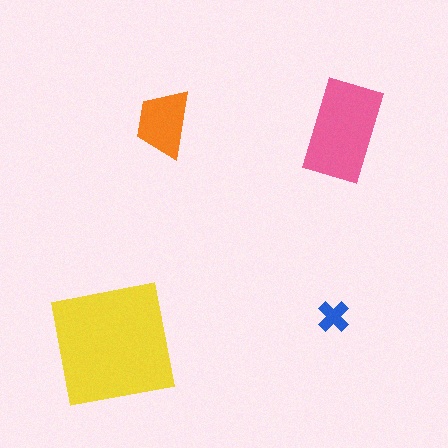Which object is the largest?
The yellow square.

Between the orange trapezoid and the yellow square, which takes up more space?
The yellow square.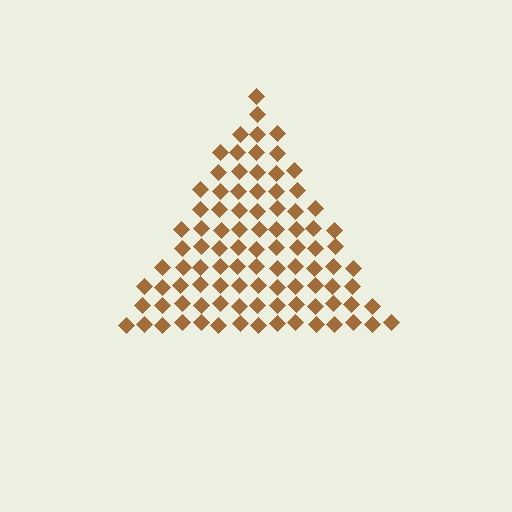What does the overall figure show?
The overall figure shows a triangle.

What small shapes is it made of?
It is made of small diamonds.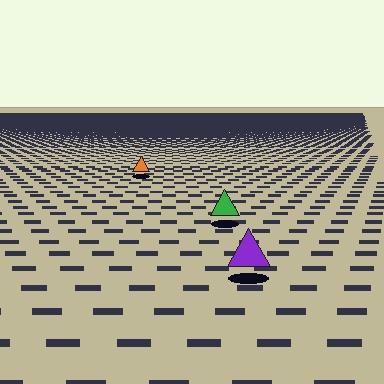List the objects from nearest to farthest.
From nearest to farthest: the purple triangle, the green triangle, the orange triangle.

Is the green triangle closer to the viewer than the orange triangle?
Yes. The green triangle is closer — you can tell from the texture gradient: the ground texture is coarser near it.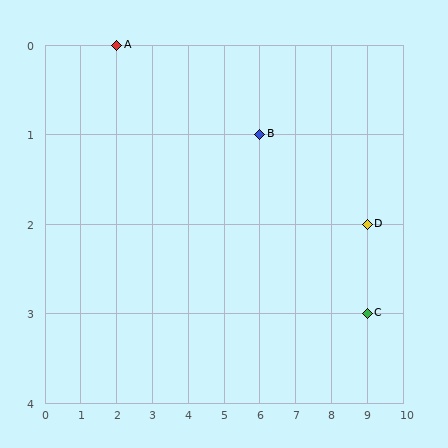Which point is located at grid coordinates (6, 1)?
Point B is at (6, 1).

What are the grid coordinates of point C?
Point C is at grid coordinates (9, 3).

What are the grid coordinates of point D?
Point D is at grid coordinates (9, 2).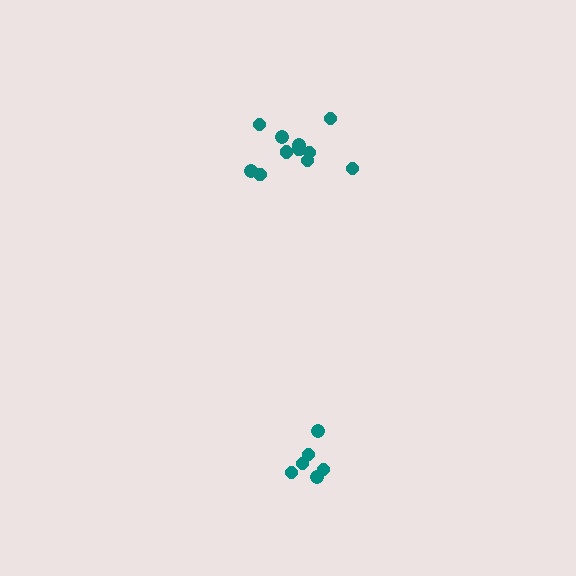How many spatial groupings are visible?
There are 2 spatial groupings.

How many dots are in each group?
Group 1: 11 dots, Group 2: 6 dots (17 total).